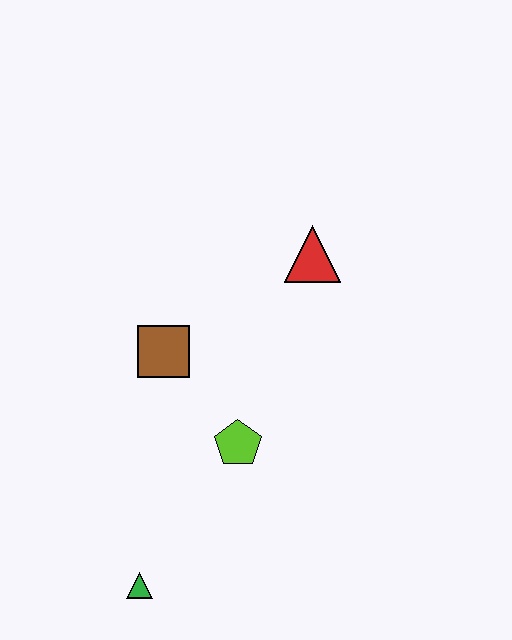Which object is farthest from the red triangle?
The green triangle is farthest from the red triangle.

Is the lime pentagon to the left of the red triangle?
Yes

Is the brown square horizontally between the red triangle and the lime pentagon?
No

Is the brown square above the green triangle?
Yes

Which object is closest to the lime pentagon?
The brown square is closest to the lime pentagon.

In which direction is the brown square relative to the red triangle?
The brown square is to the left of the red triangle.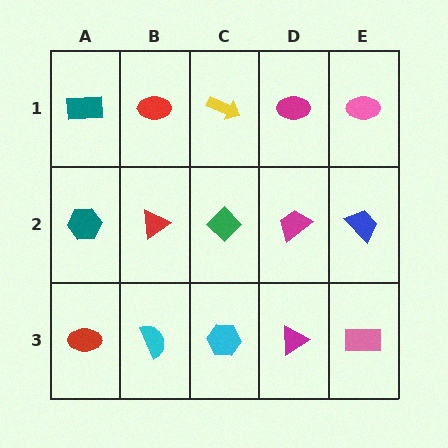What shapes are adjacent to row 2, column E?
A pink ellipse (row 1, column E), a pink rectangle (row 3, column E), a magenta trapezoid (row 2, column D).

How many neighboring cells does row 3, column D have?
3.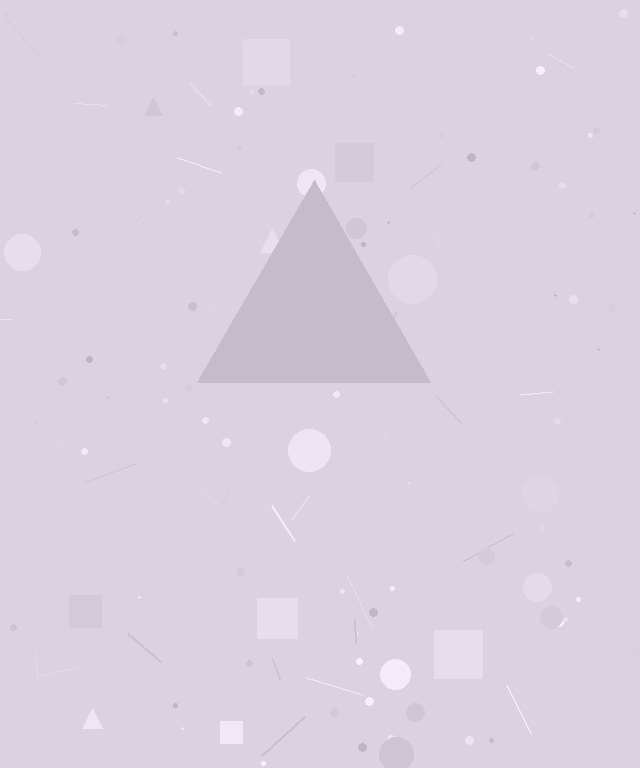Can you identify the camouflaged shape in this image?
The camouflaged shape is a triangle.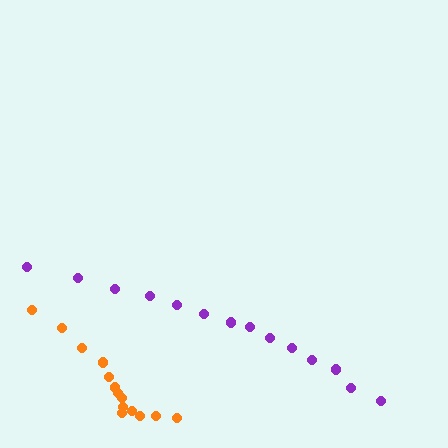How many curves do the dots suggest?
There are 2 distinct paths.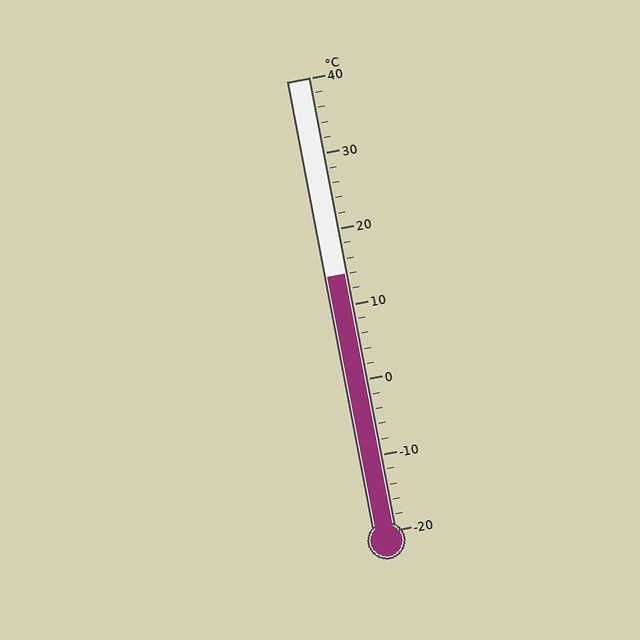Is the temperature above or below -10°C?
The temperature is above -10°C.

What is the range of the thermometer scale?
The thermometer scale ranges from -20°C to 40°C.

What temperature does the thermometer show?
The thermometer shows approximately 14°C.